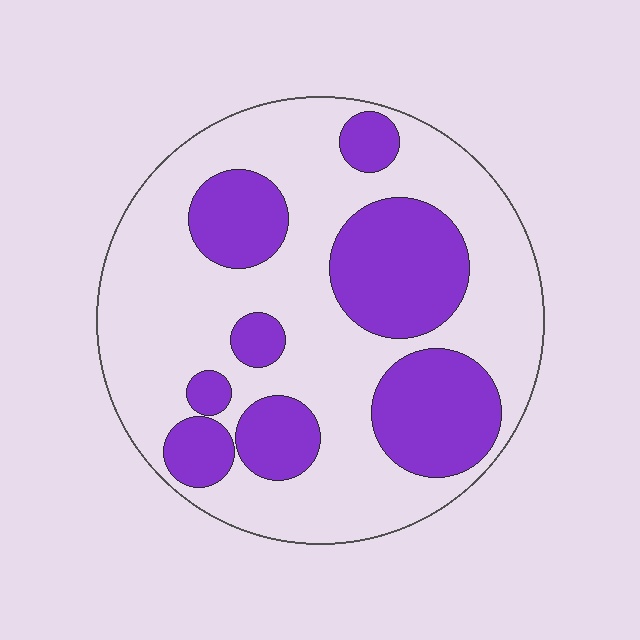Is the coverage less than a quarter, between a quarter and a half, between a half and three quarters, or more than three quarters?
Between a quarter and a half.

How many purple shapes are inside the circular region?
8.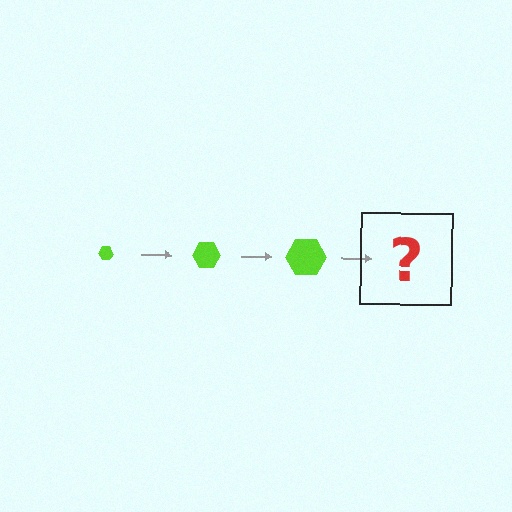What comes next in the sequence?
The next element should be a lime hexagon, larger than the previous one.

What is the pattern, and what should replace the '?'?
The pattern is that the hexagon gets progressively larger each step. The '?' should be a lime hexagon, larger than the previous one.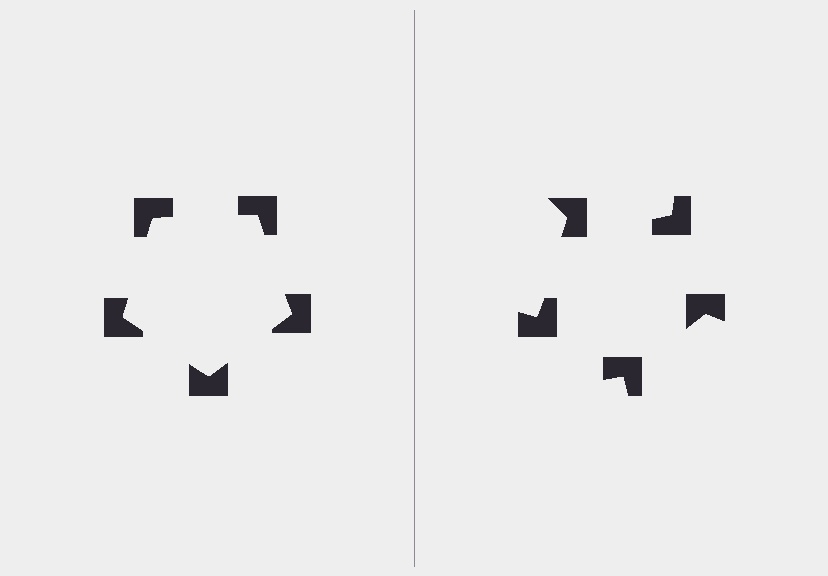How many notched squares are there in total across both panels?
10 — 5 on each side.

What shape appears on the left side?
An illusory pentagon.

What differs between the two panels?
The notched squares are positioned identically on both sides; only the wedge orientations differ. On the left they align to a pentagon; on the right they are misaligned.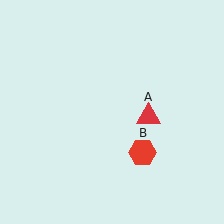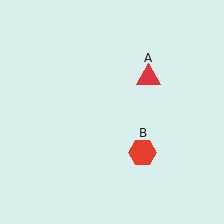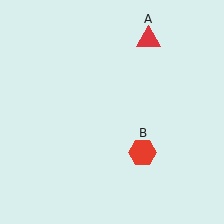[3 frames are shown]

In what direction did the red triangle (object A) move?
The red triangle (object A) moved up.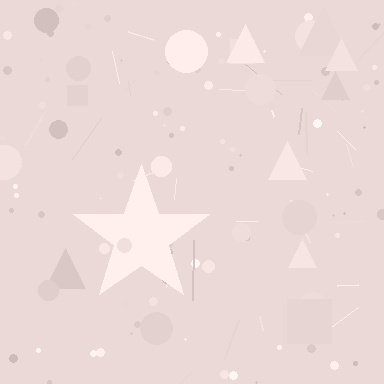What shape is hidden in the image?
A star is hidden in the image.